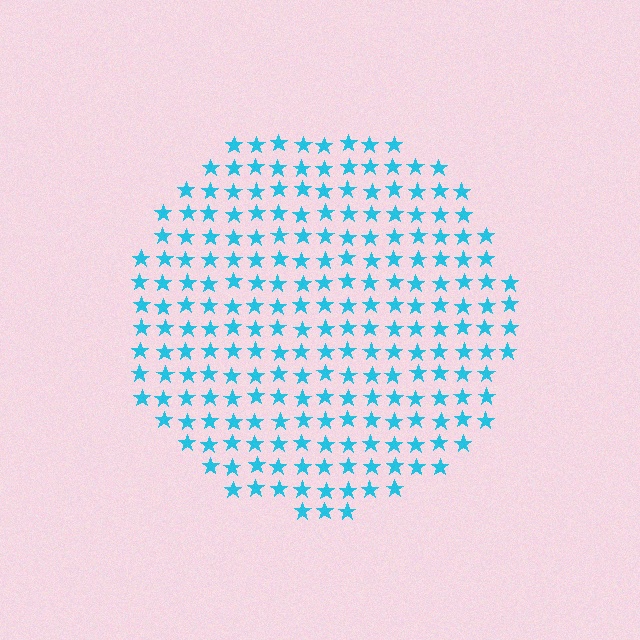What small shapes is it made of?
It is made of small stars.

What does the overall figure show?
The overall figure shows a circle.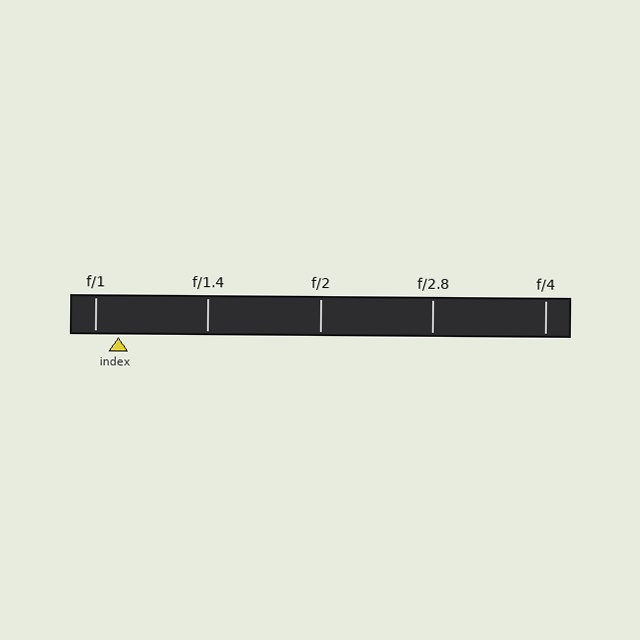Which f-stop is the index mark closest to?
The index mark is closest to f/1.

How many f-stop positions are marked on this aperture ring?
There are 5 f-stop positions marked.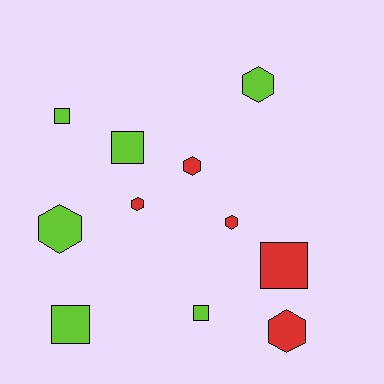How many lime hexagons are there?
There are 2 lime hexagons.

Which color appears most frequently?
Lime, with 6 objects.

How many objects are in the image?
There are 11 objects.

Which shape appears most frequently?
Hexagon, with 6 objects.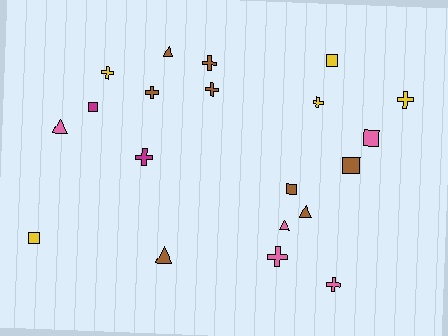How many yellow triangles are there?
There are no yellow triangles.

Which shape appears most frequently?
Cross, with 9 objects.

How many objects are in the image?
There are 20 objects.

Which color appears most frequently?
Brown, with 8 objects.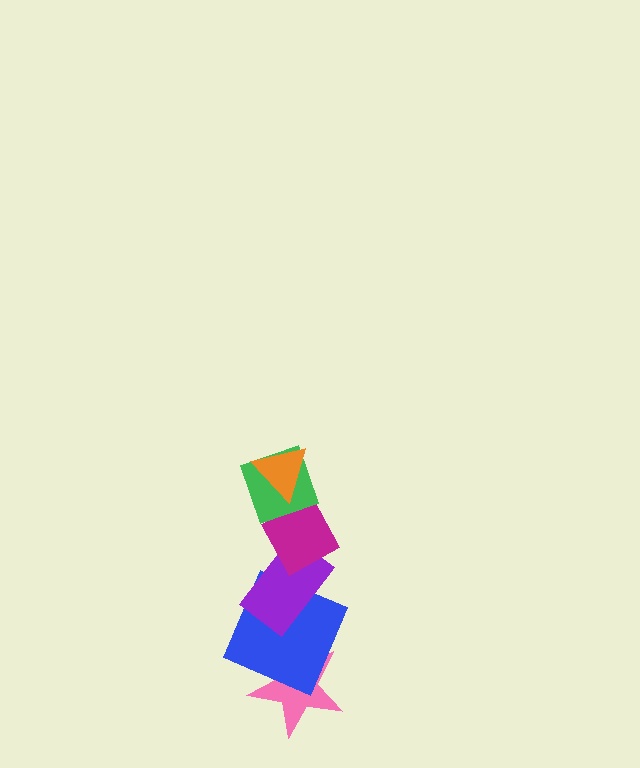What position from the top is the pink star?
The pink star is 6th from the top.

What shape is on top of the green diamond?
The orange triangle is on top of the green diamond.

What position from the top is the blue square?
The blue square is 5th from the top.